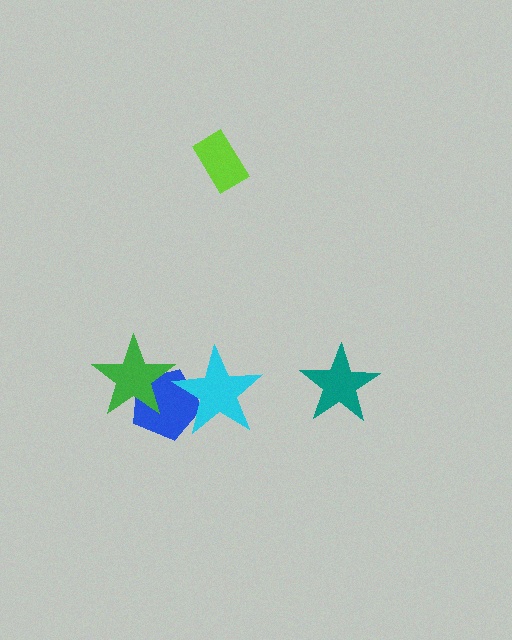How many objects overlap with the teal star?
0 objects overlap with the teal star.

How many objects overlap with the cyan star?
1 object overlaps with the cyan star.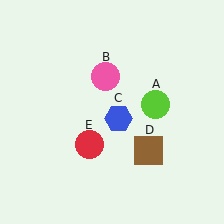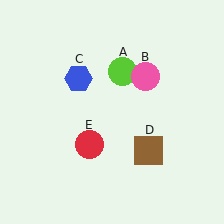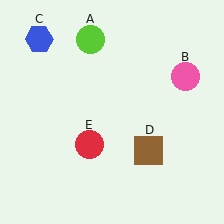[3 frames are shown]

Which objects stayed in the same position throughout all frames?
Brown square (object D) and red circle (object E) remained stationary.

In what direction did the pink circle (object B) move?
The pink circle (object B) moved right.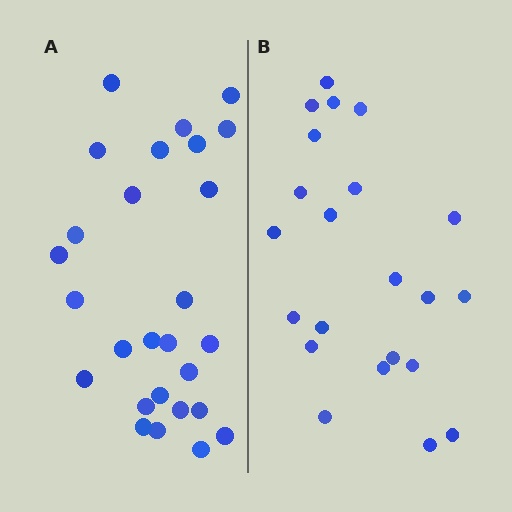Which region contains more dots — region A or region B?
Region A (the left region) has more dots.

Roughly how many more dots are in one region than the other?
Region A has about 5 more dots than region B.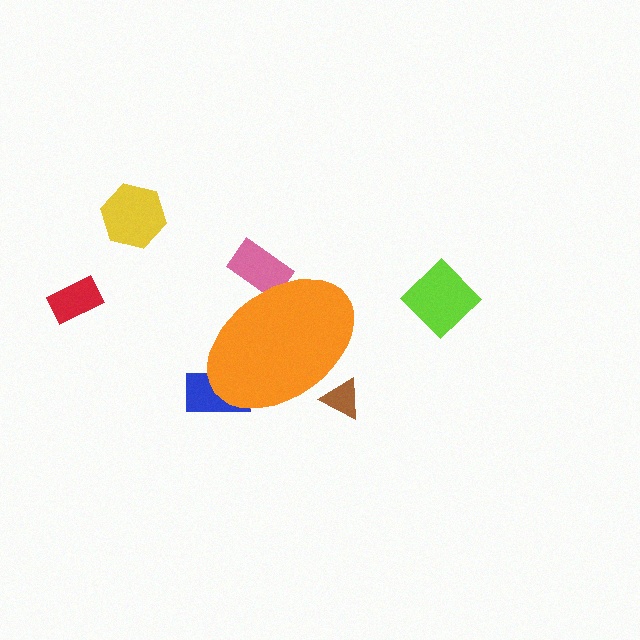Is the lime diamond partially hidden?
No, the lime diamond is fully visible.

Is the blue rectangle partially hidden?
Yes, the blue rectangle is partially hidden behind the orange ellipse.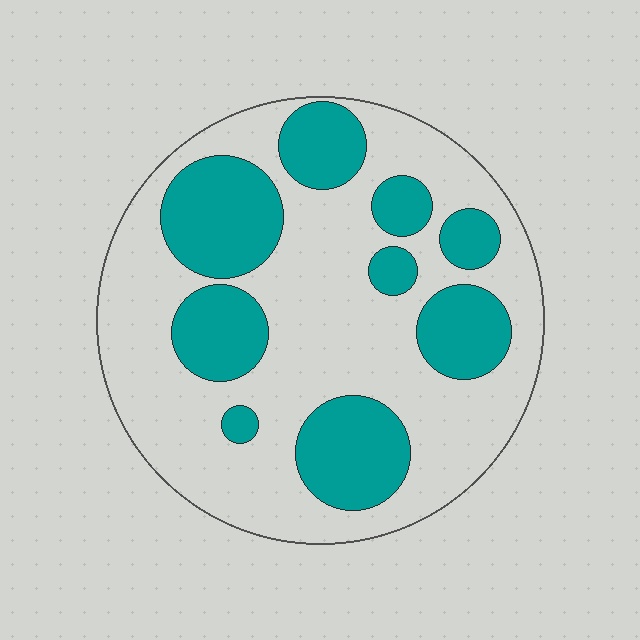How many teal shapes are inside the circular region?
9.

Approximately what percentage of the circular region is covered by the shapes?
Approximately 35%.